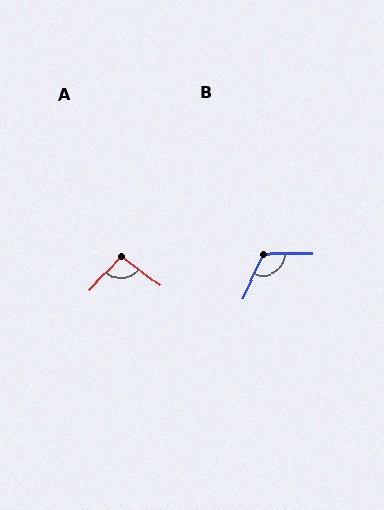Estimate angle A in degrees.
Approximately 98 degrees.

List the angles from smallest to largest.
A (98°), B (116°).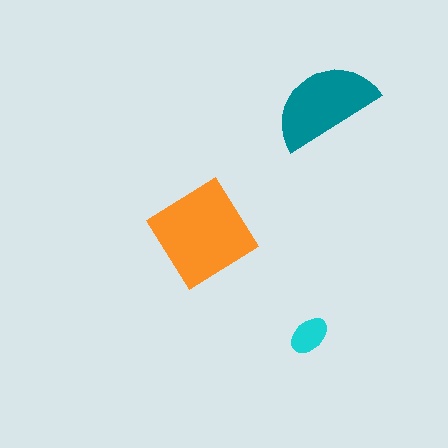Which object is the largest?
The orange diamond.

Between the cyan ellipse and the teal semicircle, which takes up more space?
The teal semicircle.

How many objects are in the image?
There are 3 objects in the image.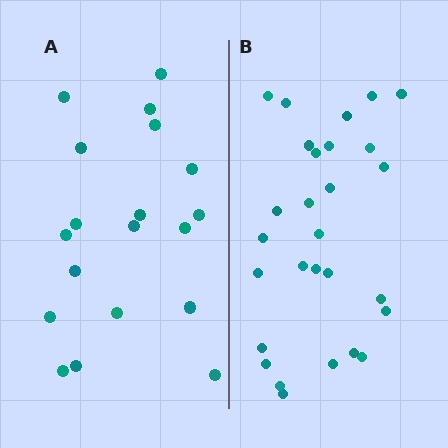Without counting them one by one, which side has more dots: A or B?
Region B (the right region) has more dots.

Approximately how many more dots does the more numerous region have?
Region B has roughly 8 or so more dots than region A.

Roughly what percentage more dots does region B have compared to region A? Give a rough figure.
About 45% more.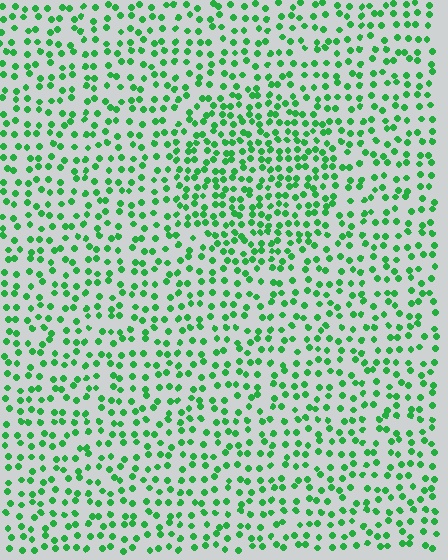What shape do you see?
I see a circle.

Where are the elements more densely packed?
The elements are more densely packed inside the circle boundary.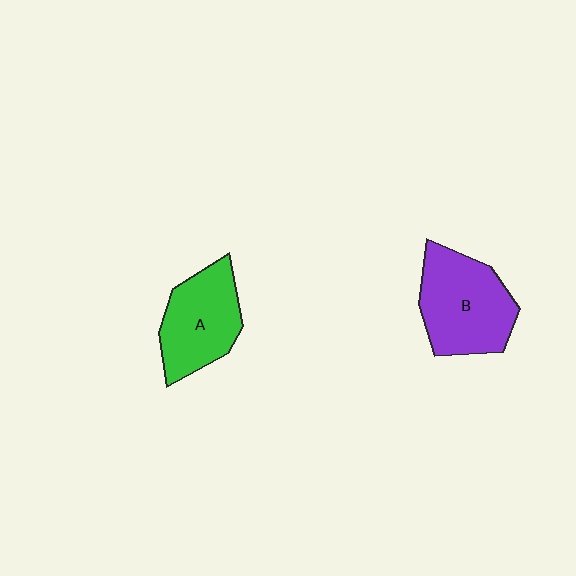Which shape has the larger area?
Shape B (purple).